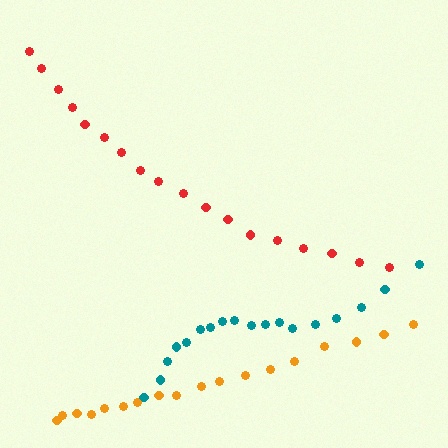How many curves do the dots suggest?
There are 3 distinct paths.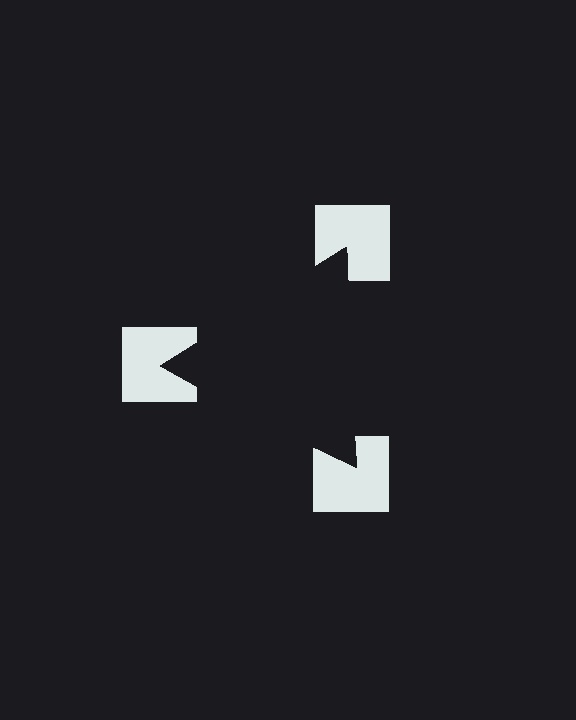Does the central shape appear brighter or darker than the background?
It typically appears slightly darker than the background, even though no actual brightness change is drawn.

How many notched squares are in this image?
There are 3 — one at each vertex of the illusory triangle.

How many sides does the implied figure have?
3 sides.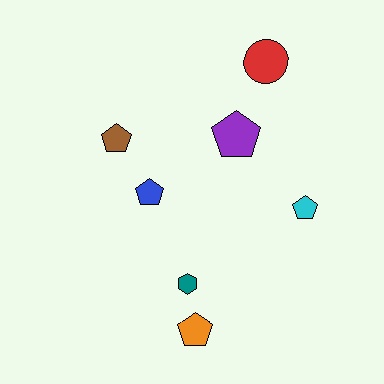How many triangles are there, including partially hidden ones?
There are no triangles.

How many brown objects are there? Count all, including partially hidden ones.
There is 1 brown object.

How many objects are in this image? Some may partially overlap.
There are 7 objects.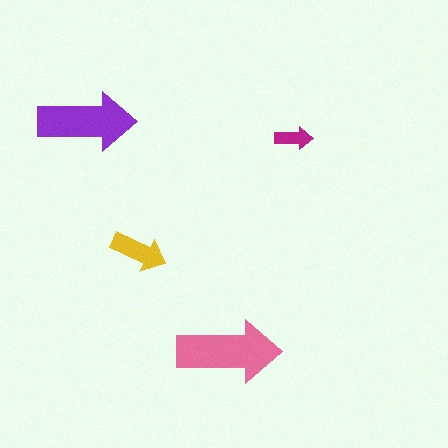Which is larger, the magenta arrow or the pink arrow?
The pink one.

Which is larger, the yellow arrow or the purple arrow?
The purple one.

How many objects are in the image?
There are 4 objects in the image.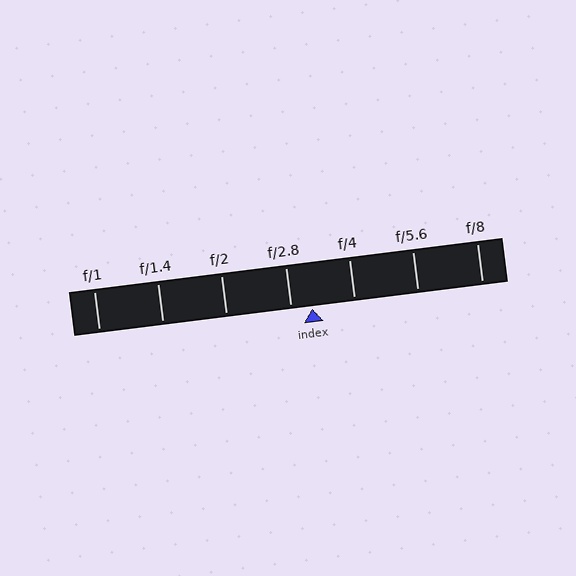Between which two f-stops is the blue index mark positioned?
The index mark is between f/2.8 and f/4.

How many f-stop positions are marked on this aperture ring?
There are 7 f-stop positions marked.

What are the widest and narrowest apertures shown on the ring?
The widest aperture shown is f/1 and the narrowest is f/8.